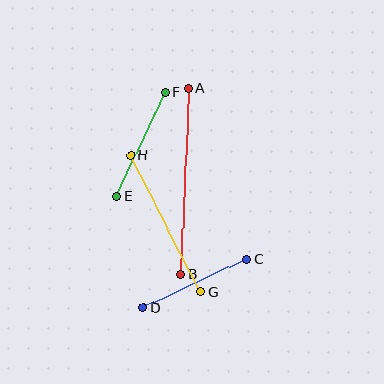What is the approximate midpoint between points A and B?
The midpoint is at approximately (185, 181) pixels.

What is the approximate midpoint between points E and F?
The midpoint is at approximately (141, 144) pixels.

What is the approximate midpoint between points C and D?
The midpoint is at approximately (195, 283) pixels.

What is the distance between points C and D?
The distance is approximately 115 pixels.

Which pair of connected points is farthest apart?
Points A and B are farthest apart.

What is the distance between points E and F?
The distance is approximately 115 pixels.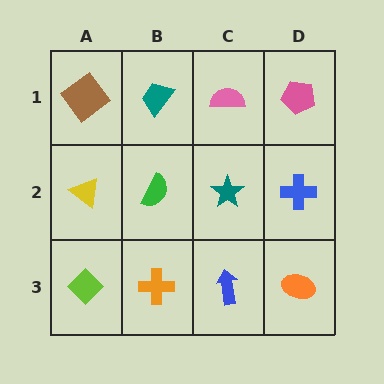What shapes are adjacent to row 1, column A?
A yellow triangle (row 2, column A), a teal trapezoid (row 1, column B).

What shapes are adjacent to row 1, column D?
A blue cross (row 2, column D), a pink semicircle (row 1, column C).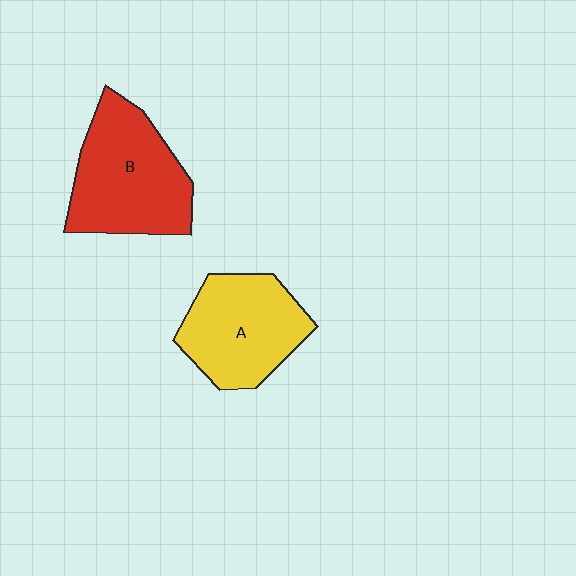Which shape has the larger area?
Shape B (red).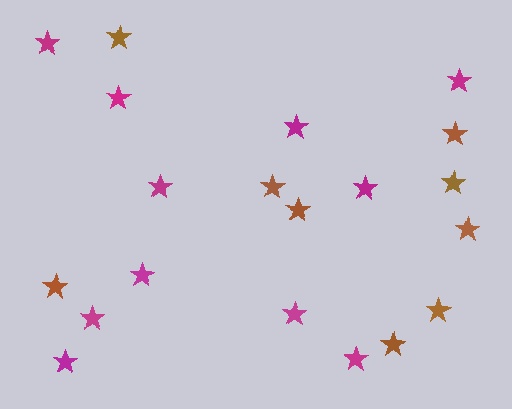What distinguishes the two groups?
There are 2 groups: one group of brown stars (9) and one group of magenta stars (11).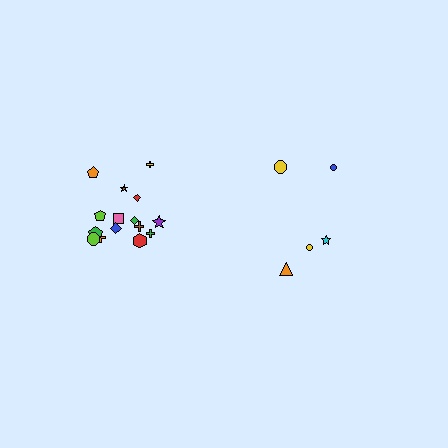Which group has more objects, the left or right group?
The left group.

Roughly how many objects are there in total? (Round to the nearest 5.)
Roughly 20 objects in total.